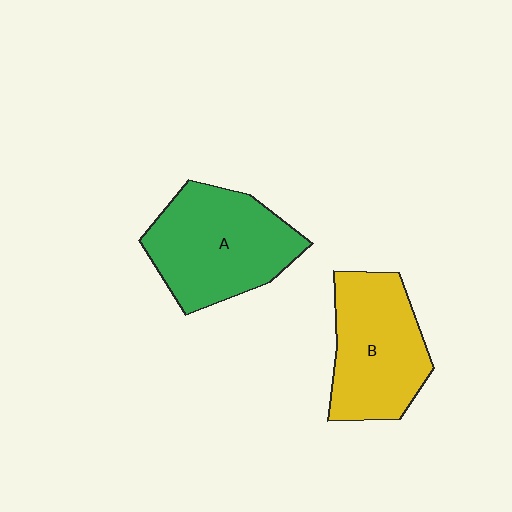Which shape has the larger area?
Shape A (green).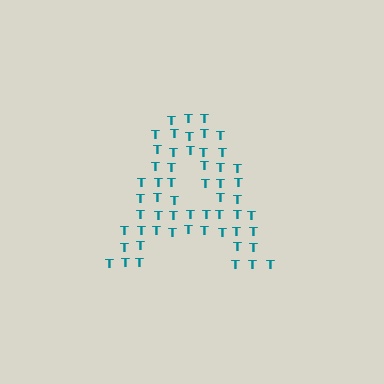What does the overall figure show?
The overall figure shows the letter A.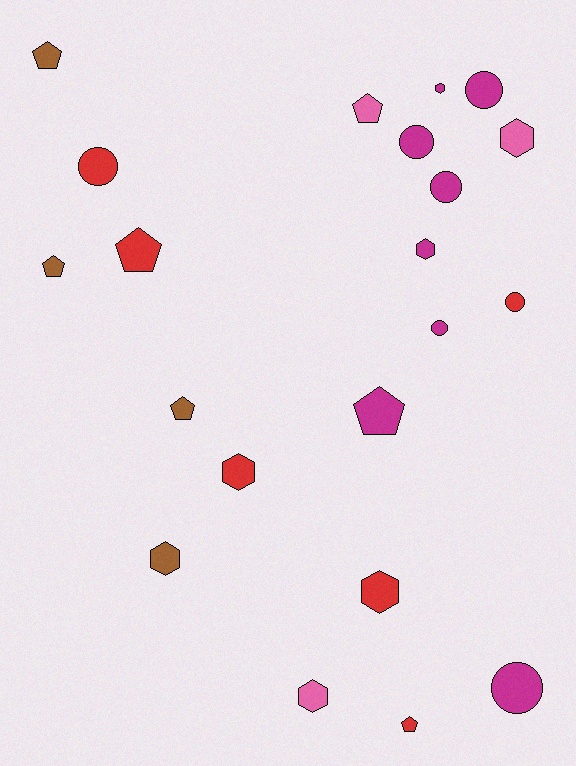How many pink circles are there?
There are no pink circles.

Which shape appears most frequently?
Circle, with 7 objects.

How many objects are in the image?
There are 21 objects.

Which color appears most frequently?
Magenta, with 8 objects.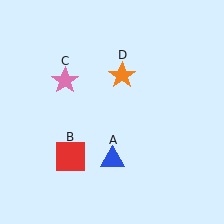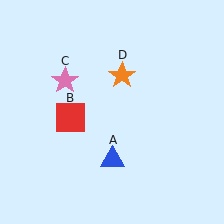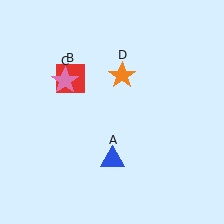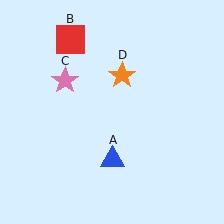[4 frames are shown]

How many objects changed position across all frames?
1 object changed position: red square (object B).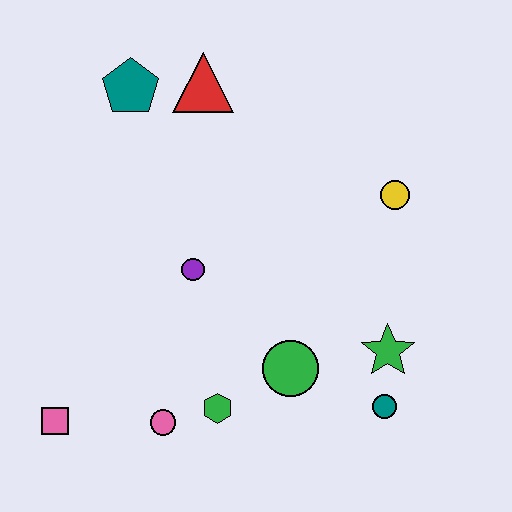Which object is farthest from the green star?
The teal pentagon is farthest from the green star.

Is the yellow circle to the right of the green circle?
Yes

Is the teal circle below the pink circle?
No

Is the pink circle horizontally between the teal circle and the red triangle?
No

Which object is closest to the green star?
The teal circle is closest to the green star.